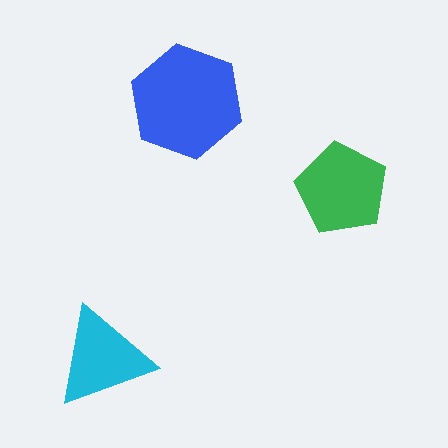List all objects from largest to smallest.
The blue hexagon, the green pentagon, the cyan triangle.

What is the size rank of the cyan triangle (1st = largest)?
3rd.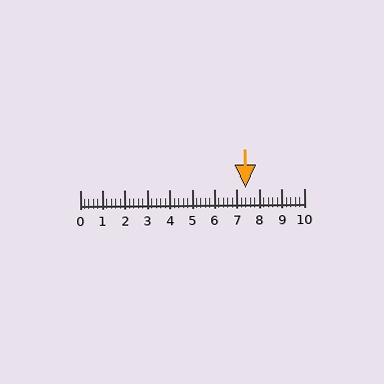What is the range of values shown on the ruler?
The ruler shows values from 0 to 10.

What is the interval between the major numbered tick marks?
The major tick marks are spaced 1 units apart.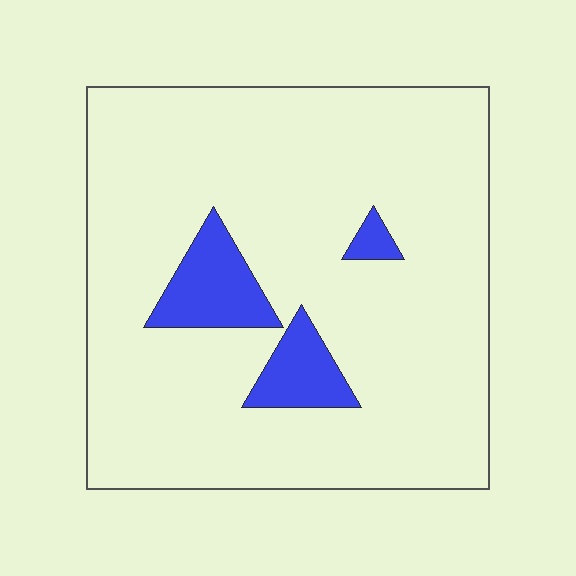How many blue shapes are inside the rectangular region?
3.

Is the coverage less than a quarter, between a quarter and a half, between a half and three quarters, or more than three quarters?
Less than a quarter.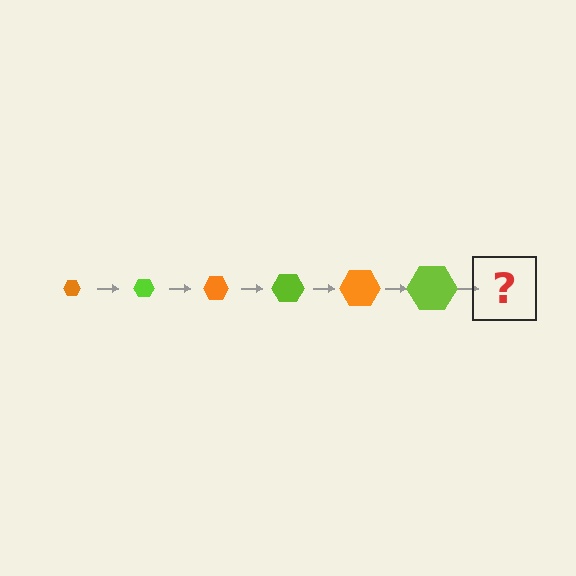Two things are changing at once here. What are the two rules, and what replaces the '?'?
The two rules are that the hexagon grows larger each step and the color cycles through orange and lime. The '?' should be an orange hexagon, larger than the previous one.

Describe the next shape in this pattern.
It should be an orange hexagon, larger than the previous one.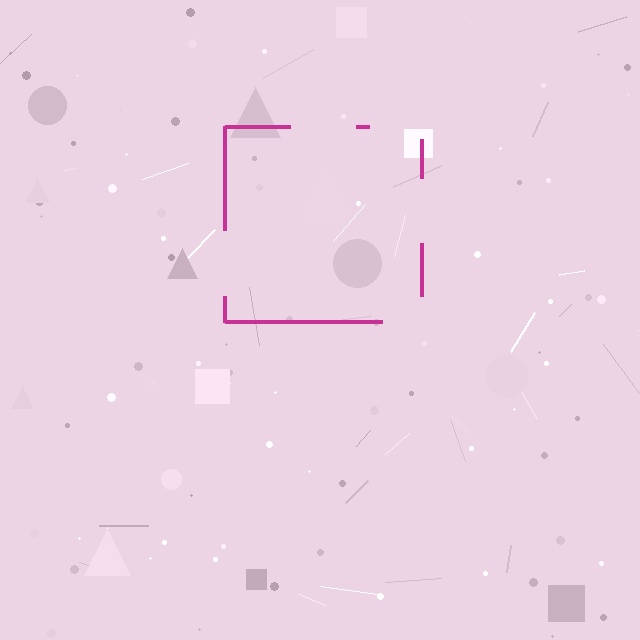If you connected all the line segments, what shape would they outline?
They would outline a square.